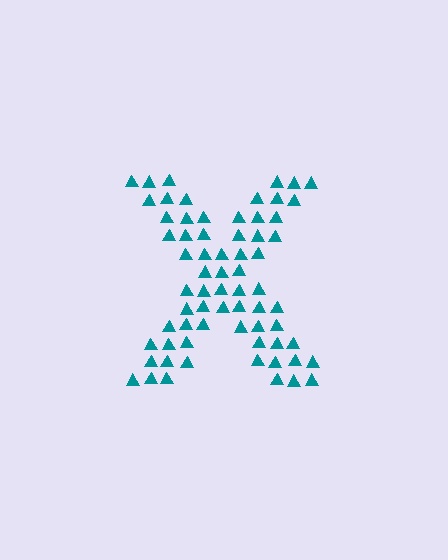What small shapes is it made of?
It is made of small triangles.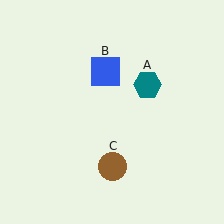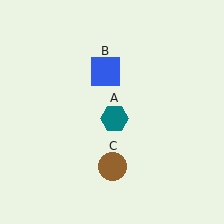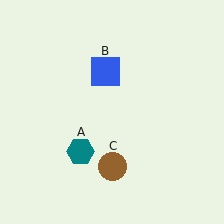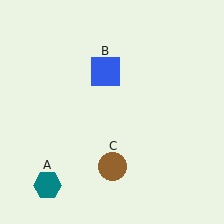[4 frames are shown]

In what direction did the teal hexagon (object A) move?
The teal hexagon (object A) moved down and to the left.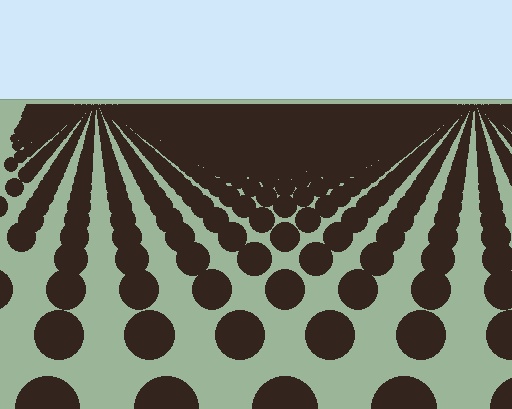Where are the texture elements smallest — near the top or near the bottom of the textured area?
Near the top.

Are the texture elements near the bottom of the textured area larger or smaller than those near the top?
Larger. Near the bottom, elements are closer to the viewer and appear at a bigger on-screen size.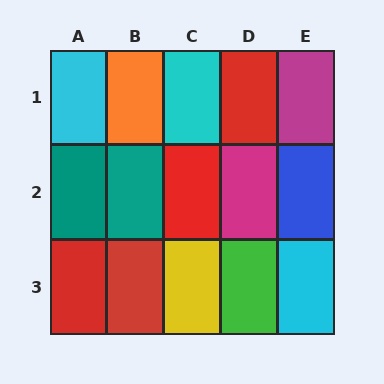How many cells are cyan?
3 cells are cyan.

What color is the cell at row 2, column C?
Red.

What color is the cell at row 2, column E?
Blue.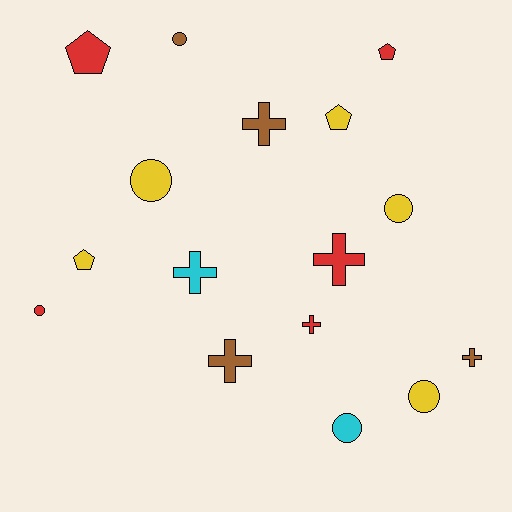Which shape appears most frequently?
Cross, with 6 objects.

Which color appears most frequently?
Red, with 5 objects.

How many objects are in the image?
There are 16 objects.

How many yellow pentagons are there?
There are 2 yellow pentagons.